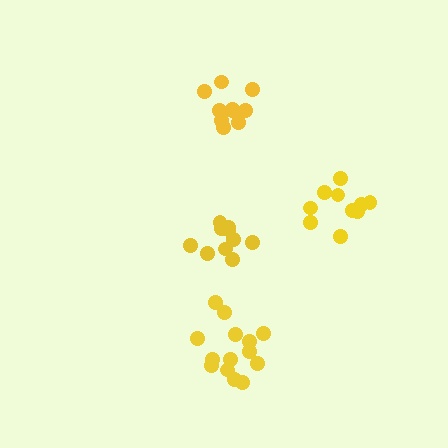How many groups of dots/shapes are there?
There are 4 groups.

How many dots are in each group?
Group 1: 10 dots, Group 2: 14 dots, Group 3: 10 dots, Group 4: 10 dots (44 total).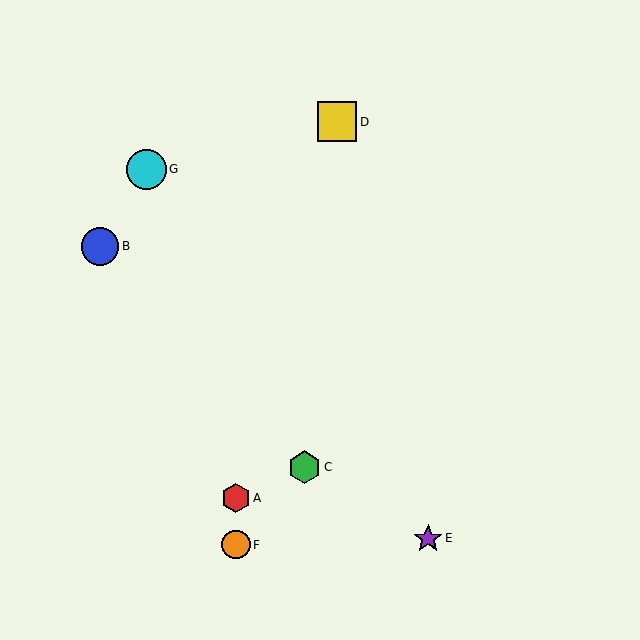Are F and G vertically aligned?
No, F is at x≈236 and G is at x≈147.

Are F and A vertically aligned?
Yes, both are at x≈236.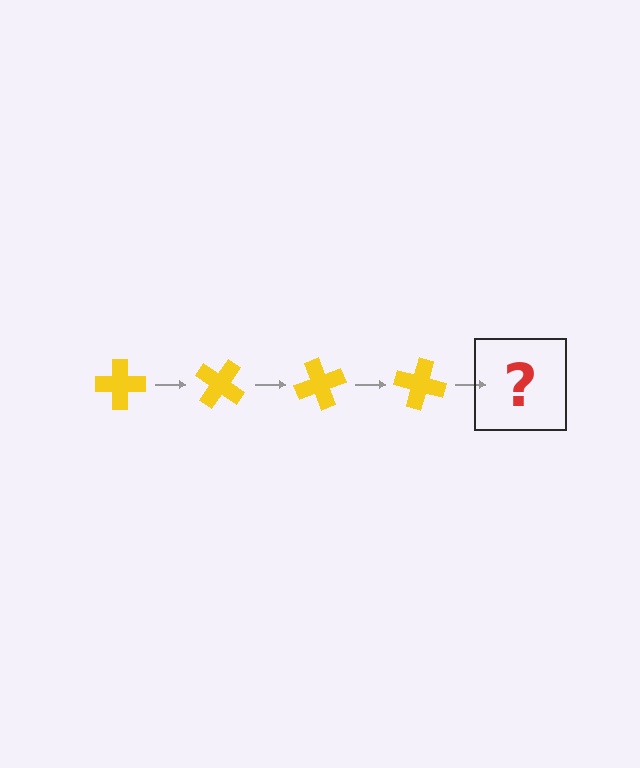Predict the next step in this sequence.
The next step is a yellow cross rotated 140 degrees.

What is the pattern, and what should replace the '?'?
The pattern is that the cross rotates 35 degrees each step. The '?' should be a yellow cross rotated 140 degrees.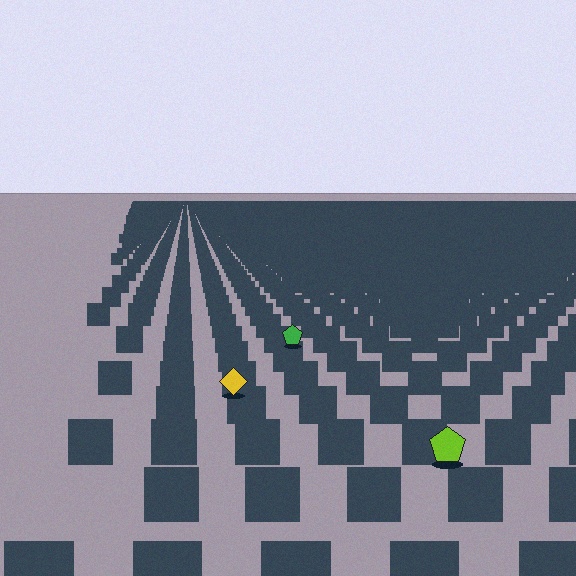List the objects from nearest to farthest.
From nearest to farthest: the lime pentagon, the yellow diamond, the green pentagon.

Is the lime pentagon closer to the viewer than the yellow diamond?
Yes. The lime pentagon is closer — you can tell from the texture gradient: the ground texture is coarser near it.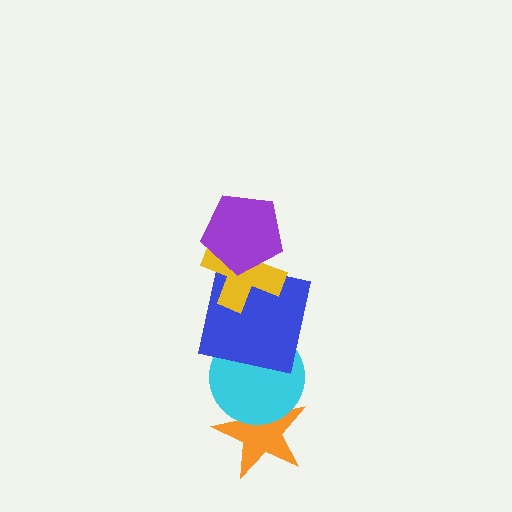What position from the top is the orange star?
The orange star is 5th from the top.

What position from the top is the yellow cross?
The yellow cross is 2nd from the top.